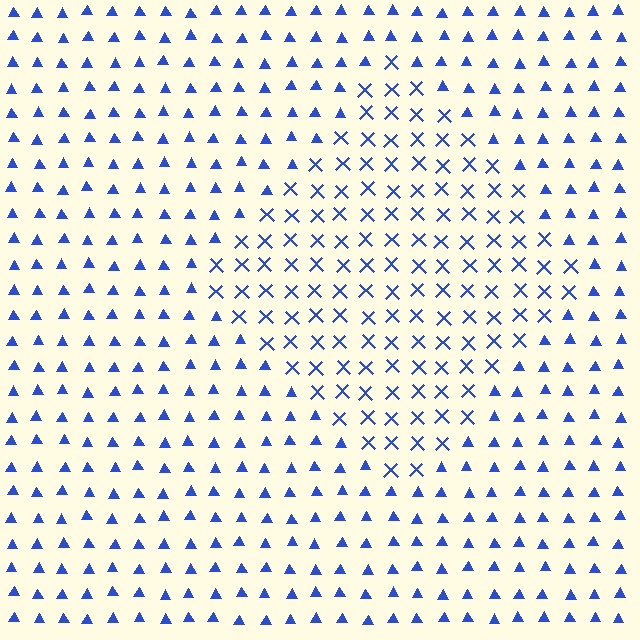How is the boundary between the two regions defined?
The boundary is defined by a change in element shape: X marks inside vs. triangles outside. All elements share the same color and spacing.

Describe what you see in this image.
The image is filled with small blue elements arranged in a uniform grid. A diamond-shaped region contains X marks, while the surrounding area contains triangles. The boundary is defined purely by the change in element shape.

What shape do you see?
I see a diamond.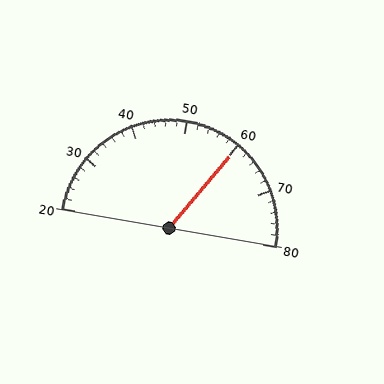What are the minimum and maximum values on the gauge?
The gauge ranges from 20 to 80.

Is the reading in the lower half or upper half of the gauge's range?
The reading is in the upper half of the range (20 to 80).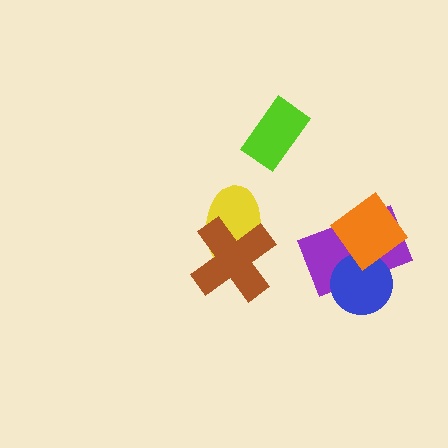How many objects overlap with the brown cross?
1 object overlaps with the brown cross.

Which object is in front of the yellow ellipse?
The brown cross is in front of the yellow ellipse.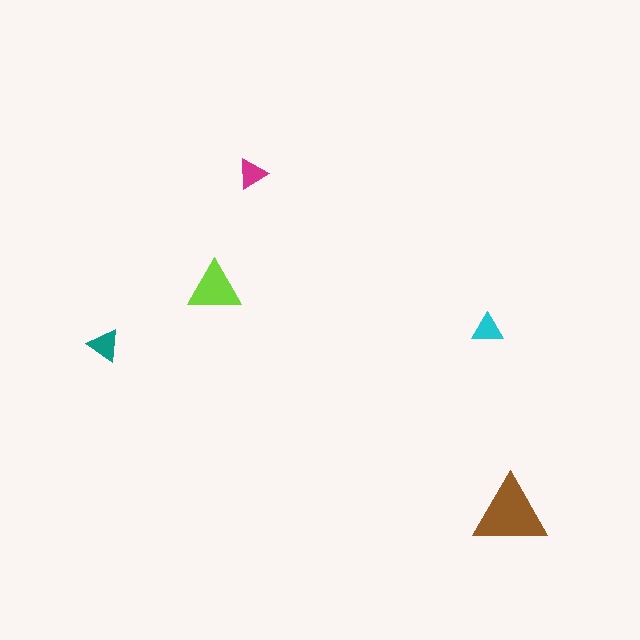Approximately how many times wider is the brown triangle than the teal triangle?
About 2.5 times wider.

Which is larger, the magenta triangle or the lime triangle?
The lime one.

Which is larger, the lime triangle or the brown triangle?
The brown one.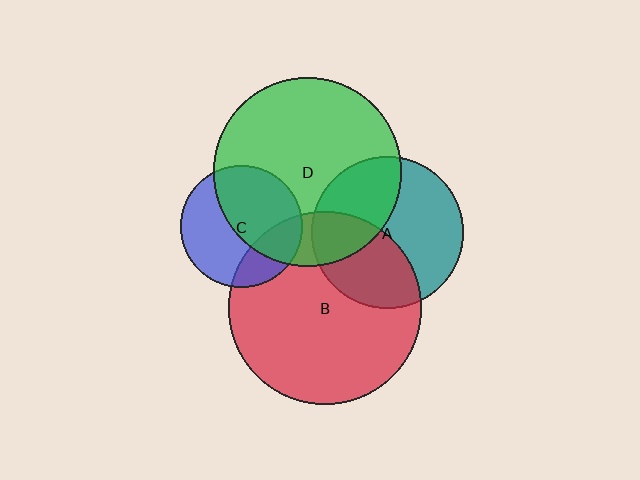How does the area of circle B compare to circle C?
Approximately 2.5 times.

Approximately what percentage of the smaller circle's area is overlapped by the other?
Approximately 40%.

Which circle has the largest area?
Circle B (red).